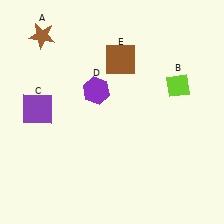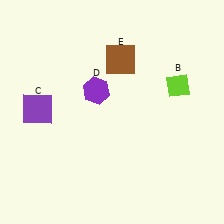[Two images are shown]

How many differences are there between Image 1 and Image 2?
There is 1 difference between the two images.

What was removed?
The brown star (A) was removed in Image 2.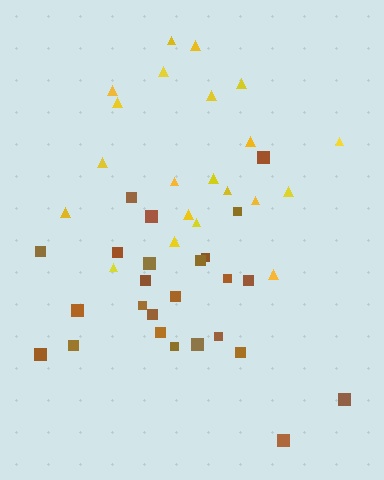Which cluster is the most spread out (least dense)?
Brown.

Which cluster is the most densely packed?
Yellow.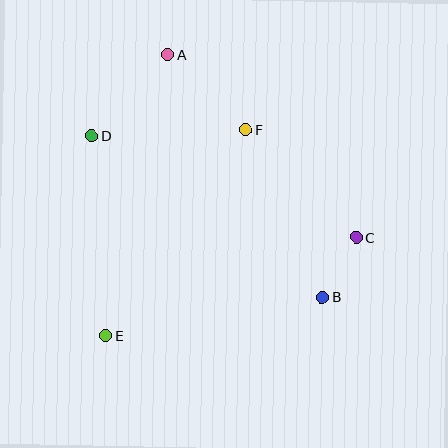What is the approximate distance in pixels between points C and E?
The distance between C and E is approximately 269 pixels.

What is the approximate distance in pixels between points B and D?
The distance between B and D is approximately 282 pixels.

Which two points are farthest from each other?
Points A and B are farthest from each other.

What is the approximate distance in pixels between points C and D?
The distance between C and D is approximately 283 pixels.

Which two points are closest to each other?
Points B and C are closest to each other.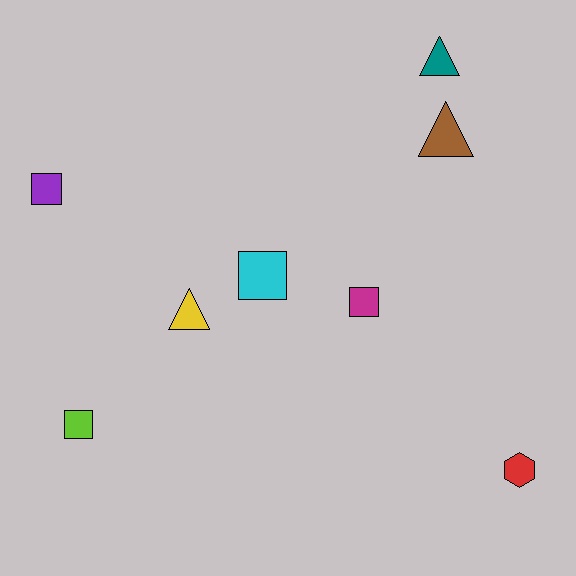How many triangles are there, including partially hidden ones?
There are 3 triangles.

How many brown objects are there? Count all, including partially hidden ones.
There is 1 brown object.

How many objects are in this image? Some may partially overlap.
There are 8 objects.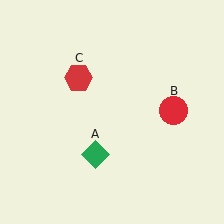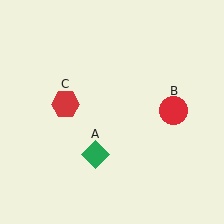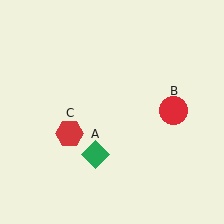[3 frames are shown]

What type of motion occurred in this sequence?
The red hexagon (object C) rotated counterclockwise around the center of the scene.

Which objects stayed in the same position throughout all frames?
Green diamond (object A) and red circle (object B) remained stationary.